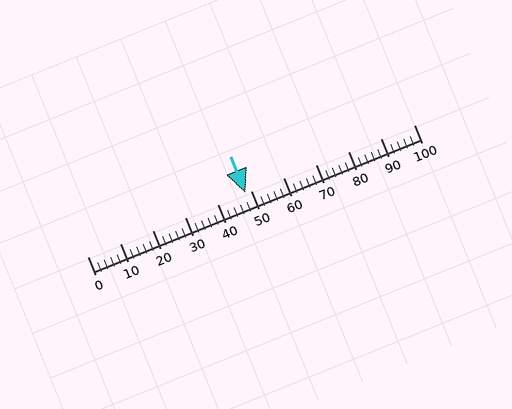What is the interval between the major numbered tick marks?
The major tick marks are spaced 10 units apart.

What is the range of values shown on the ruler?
The ruler shows values from 0 to 100.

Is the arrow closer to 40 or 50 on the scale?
The arrow is closer to 50.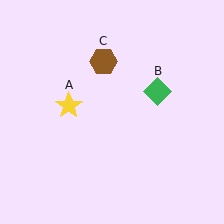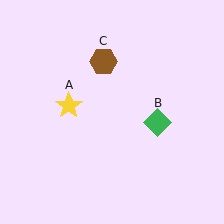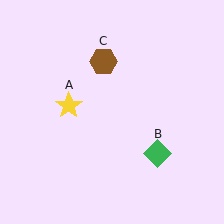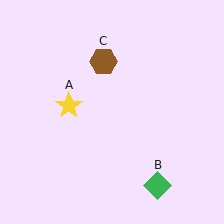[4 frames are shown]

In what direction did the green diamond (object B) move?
The green diamond (object B) moved down.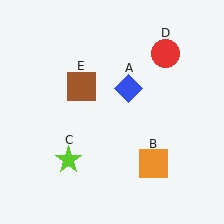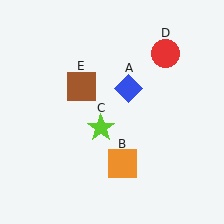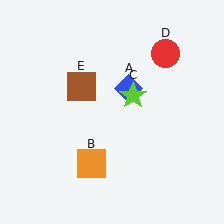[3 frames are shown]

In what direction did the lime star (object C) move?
The lime star (object C) moved up and to the right.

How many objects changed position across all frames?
2 objects changed position: orange square (object B), lime star (object C).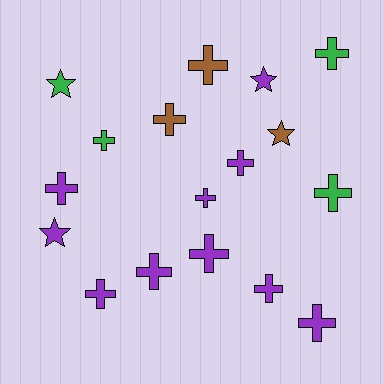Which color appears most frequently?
Purple, with 10 objects.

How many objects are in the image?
There are 17 objects.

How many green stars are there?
There is 1 green star.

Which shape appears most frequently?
Cross, with 13 objects.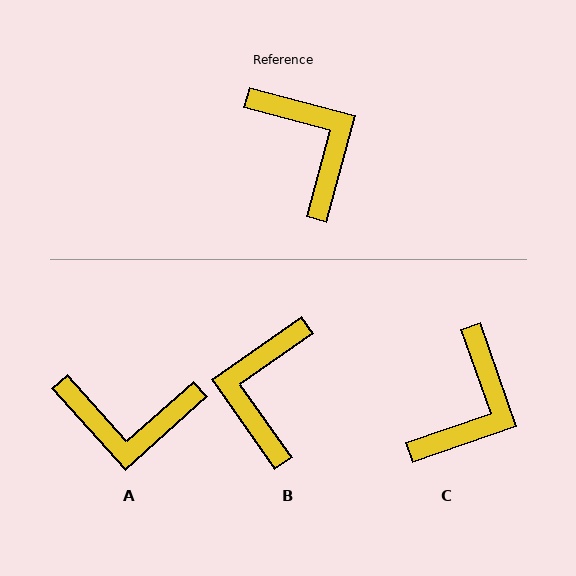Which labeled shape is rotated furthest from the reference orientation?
B, about 140 degrees away.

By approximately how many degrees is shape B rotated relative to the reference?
Approximately 140 degrees counter-clockwise.